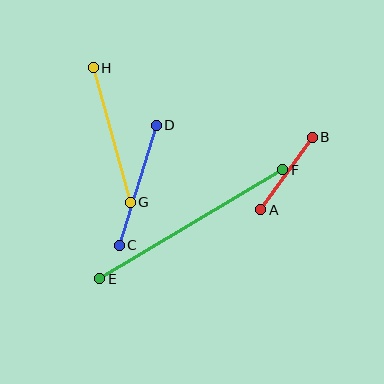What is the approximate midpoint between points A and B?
The midpoint is at approximately (287, 174) pixels.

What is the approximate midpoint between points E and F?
The midpoint is at approximately (191, 224) pixels.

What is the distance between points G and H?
The distance is approximately 139 pixels.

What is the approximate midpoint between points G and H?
The midpoint is at approximately (112, 135) pixels.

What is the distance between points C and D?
The distance is approximately 126 pixels.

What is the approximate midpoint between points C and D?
The midpoint is at approximately (138, 185) pixels.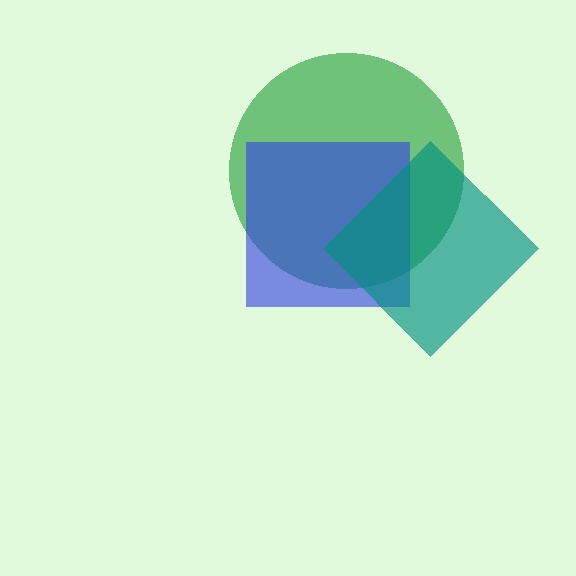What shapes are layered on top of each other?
The layered shapes are: a green circle, a blue square, a teal diamond.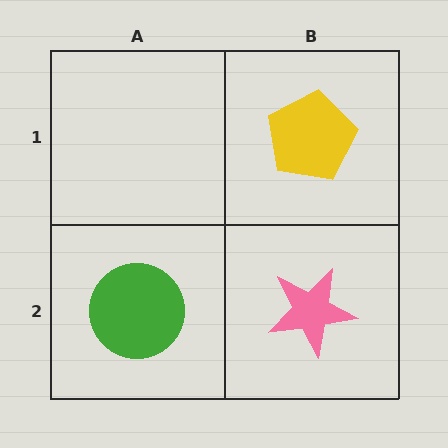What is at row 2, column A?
A green circle.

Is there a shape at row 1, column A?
No, that cell is empty.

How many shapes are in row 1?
1 shape.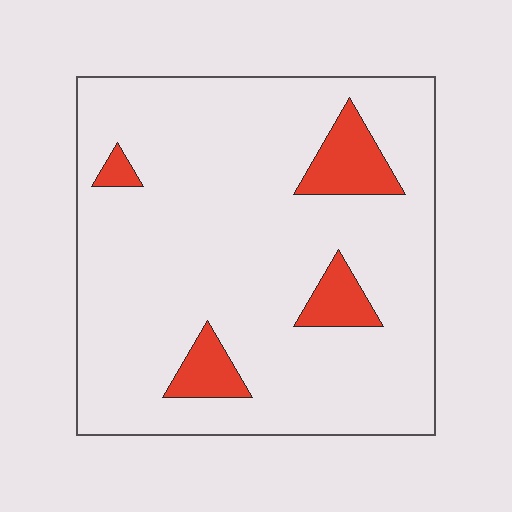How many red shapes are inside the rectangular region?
4.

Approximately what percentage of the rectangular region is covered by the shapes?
Approximately 10%.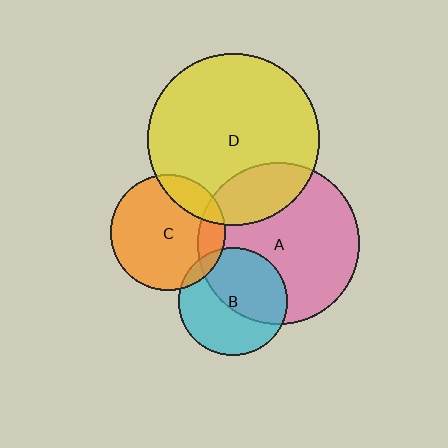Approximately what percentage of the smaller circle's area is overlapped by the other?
Approximately 15%.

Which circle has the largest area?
Circle D (yellow).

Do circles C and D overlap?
Yes.